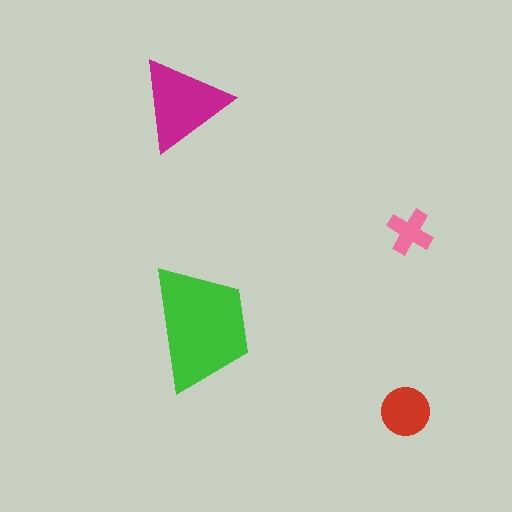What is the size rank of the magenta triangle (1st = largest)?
2nd.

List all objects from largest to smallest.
The green trapezoid, the magenta triangle, the red circle, the pink cross.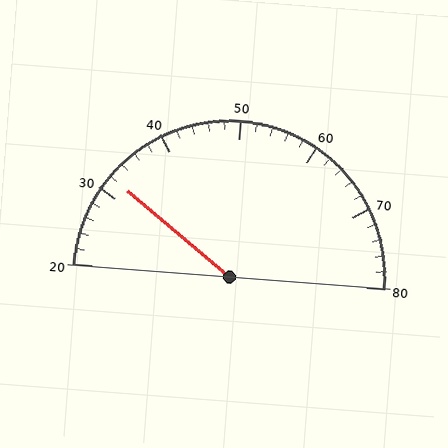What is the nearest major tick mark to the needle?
The nearest major tick mark is 30.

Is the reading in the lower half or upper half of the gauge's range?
The reading is in the lower half of the range (20 to 80).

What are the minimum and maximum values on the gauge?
The gauge ranges from 20 to 80.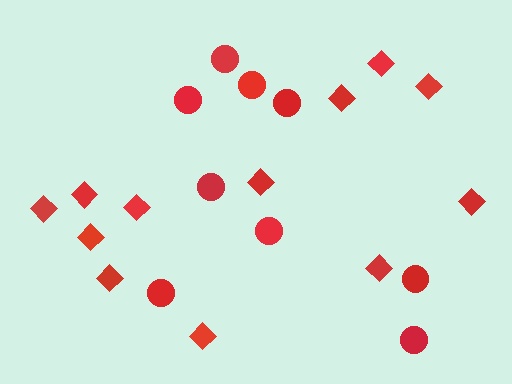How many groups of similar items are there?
There are 2 groups: one group of circles (9) and one group of diamonds (12).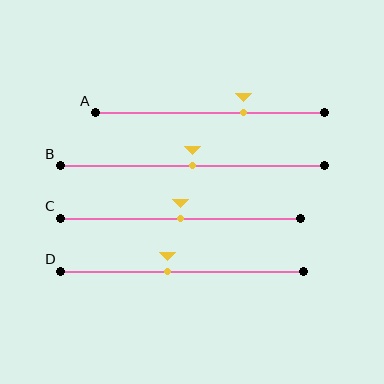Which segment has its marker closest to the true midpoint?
Segment B has its marker closest to the true midpoint.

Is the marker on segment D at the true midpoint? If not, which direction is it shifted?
No, the marker on segment D is shifted to the left by about 6% of the segment length.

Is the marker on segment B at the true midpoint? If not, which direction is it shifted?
Yes, the marker on segment B is at the true midpoint.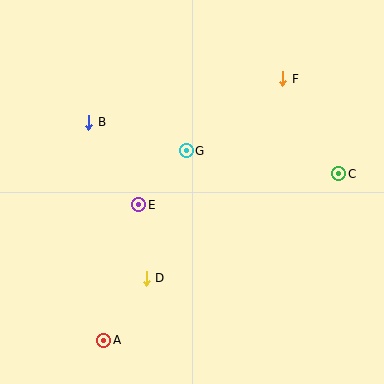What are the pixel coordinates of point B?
Point B is at (89, 122).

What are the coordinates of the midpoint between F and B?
The midpoint between F and B is at (186, 100).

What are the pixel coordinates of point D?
Point D is at (146, 278).